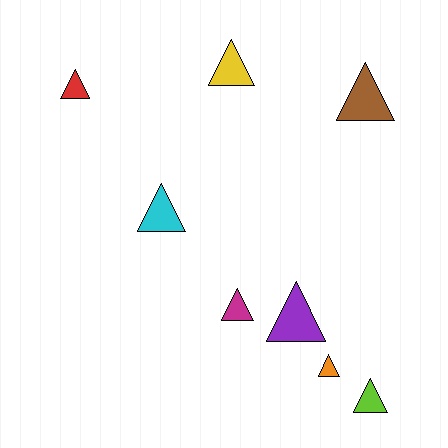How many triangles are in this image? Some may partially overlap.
There are 8 triangles.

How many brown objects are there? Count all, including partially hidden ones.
There is 1 brown object.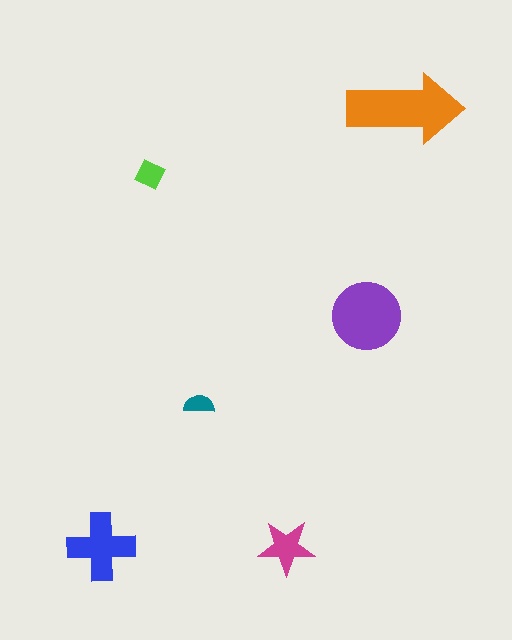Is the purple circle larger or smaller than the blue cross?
Larger.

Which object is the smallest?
The teal semicircle.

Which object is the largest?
The orange arrow.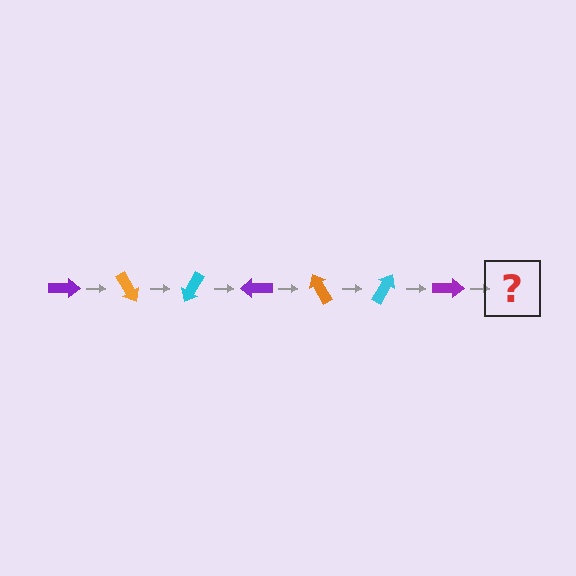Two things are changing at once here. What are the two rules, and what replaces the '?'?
The two rules are that it rotates 60 degrees each step and the color cycles through purple, orange, and cyan. The '?' should be an orange arrow, rotated 420 degrees from the start.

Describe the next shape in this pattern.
It should be an orange arrow, rotated 420 degrees from the start.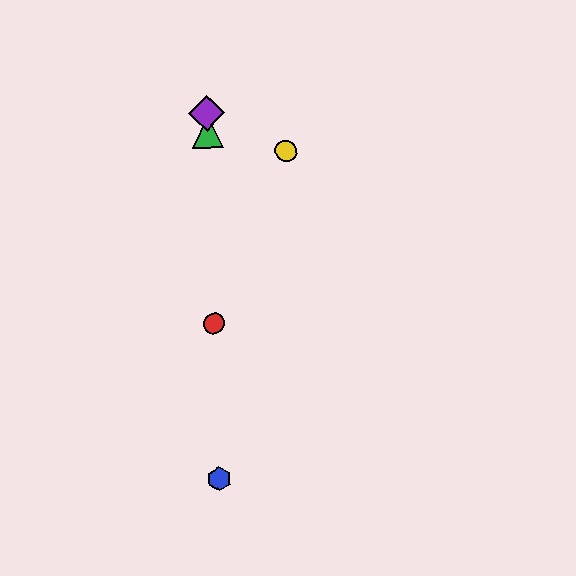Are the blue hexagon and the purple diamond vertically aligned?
Yes, both are at x≈219.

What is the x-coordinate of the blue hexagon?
The blue hexagon is at x≈219.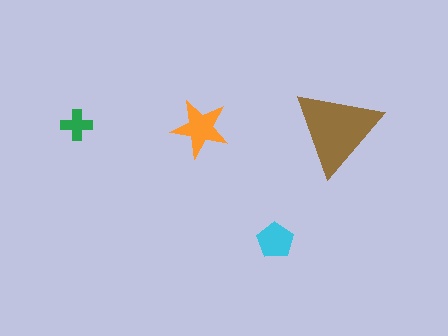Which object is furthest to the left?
The green cross is leftmost.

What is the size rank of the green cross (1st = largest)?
4th.